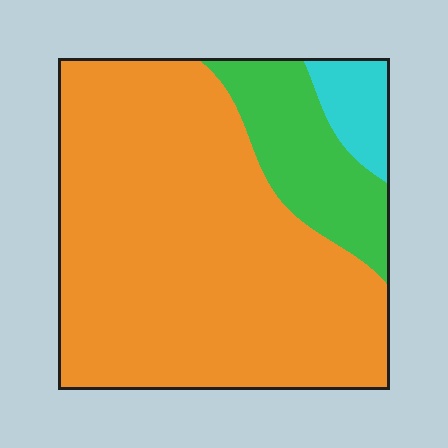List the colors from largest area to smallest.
From largest to smallest: orange, green, cyan.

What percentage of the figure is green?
Green covers 17% of the figure.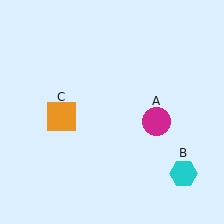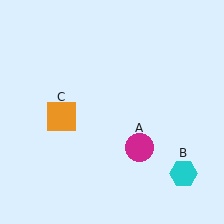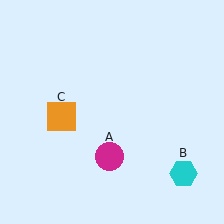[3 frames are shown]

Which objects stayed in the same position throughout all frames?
Cyan hexagon (object B) and orange square (object C) remained stationary.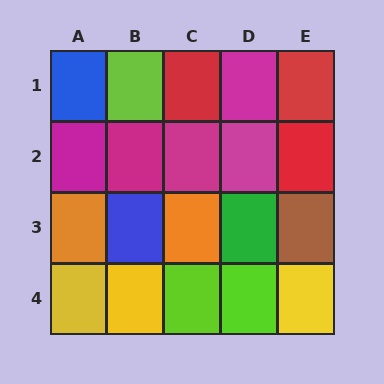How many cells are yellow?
3 cells are yellow.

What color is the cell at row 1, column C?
Red.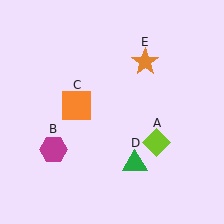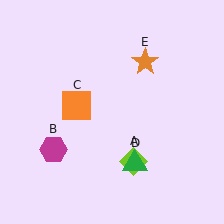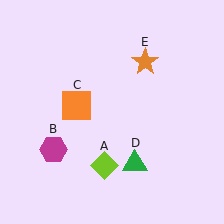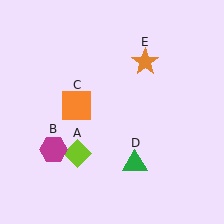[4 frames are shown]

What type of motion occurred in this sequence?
The lime diamond (object A) rotated clockwise around the center of the scene.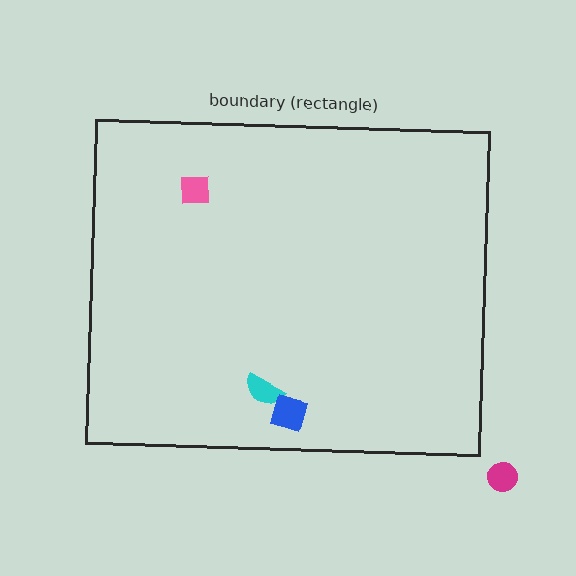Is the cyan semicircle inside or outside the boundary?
Inside.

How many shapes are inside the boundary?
3 inside, 1 outside.